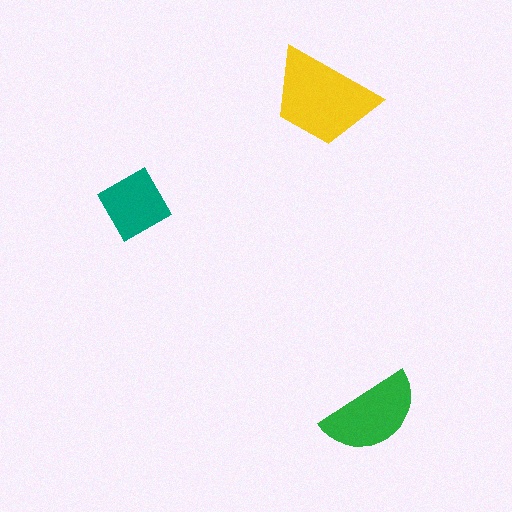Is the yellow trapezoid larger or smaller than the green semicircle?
Larger.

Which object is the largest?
The yellow trapezoid.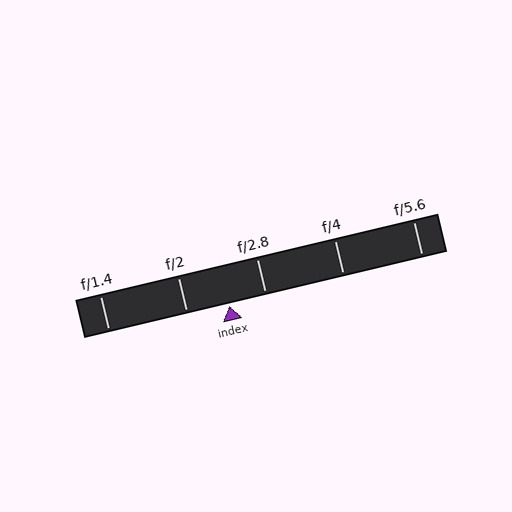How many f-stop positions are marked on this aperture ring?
There are 5 f-stop positions marked.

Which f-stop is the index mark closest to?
The index mark is closest to f/2.8.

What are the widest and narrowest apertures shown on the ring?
The widest aperture shown is f/1.4 and the narrowest is f/5.6.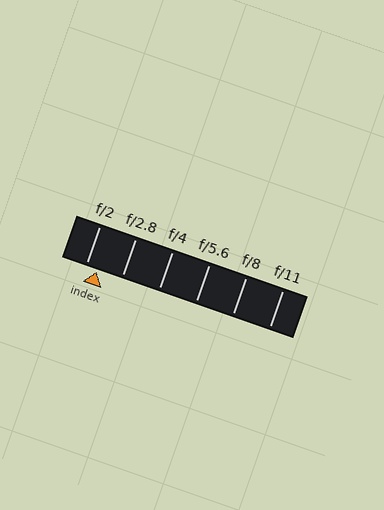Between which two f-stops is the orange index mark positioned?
The index mark is between f/2 and f/2.8.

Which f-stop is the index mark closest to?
The index mark is closest to f/2.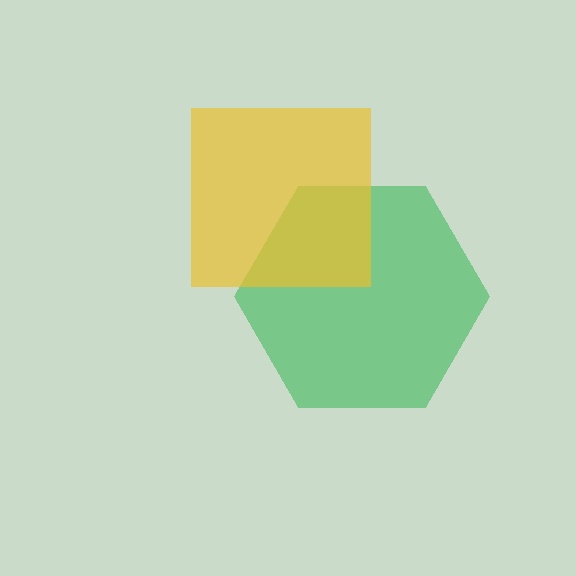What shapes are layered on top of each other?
The layered shapes are: a green hexagon, a yellow square.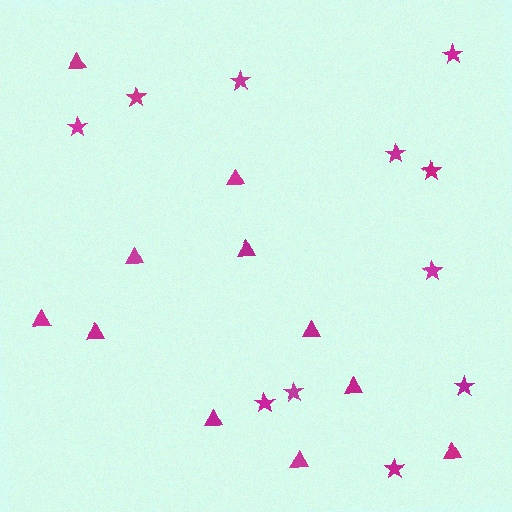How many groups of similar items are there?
There are 2 groups: one group of triangles (11) and one group of stars (11).